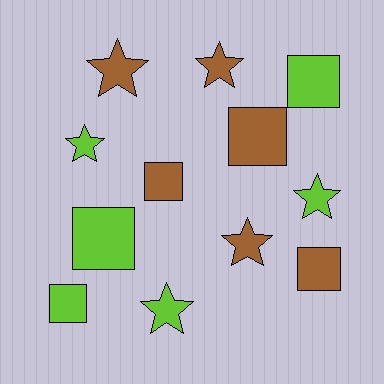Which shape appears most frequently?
Star, with 6 objects.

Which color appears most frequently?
Brown, with 6 objects.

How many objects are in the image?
There are 12 objects.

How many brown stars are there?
There are 3 brown stars.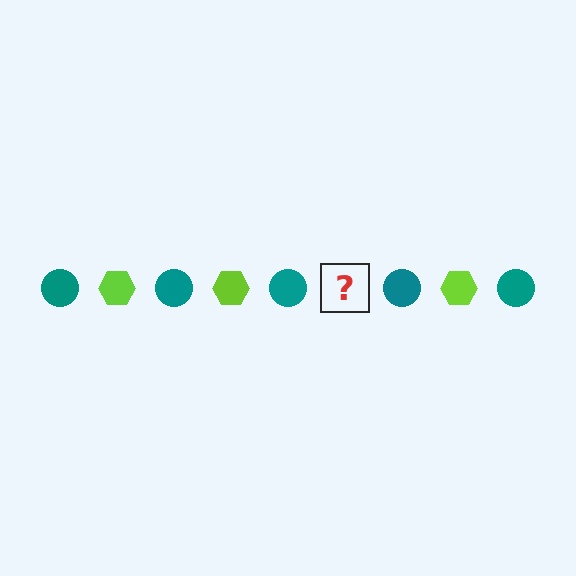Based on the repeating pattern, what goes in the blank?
The blank should be a lime hexagon.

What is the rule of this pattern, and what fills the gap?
The rule is that the pattern alternates between teal circle and lime hexagon. The gap should be filled with a lime hexagon.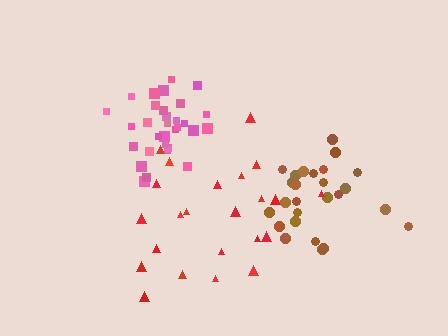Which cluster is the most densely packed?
Pink.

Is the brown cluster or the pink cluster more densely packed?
Pink.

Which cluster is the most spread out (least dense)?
Red.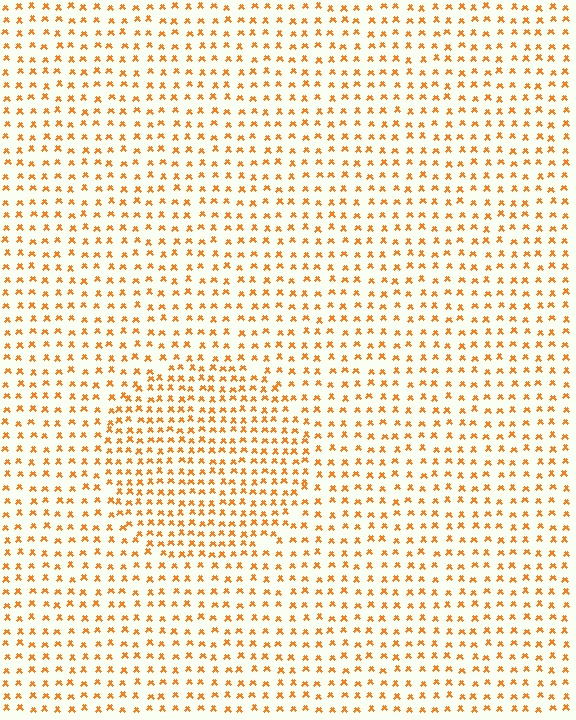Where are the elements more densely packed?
The elements are more densely packed inside the circle boundary.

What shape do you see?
I see a circle.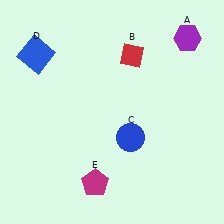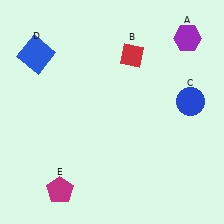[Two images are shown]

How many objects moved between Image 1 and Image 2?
2 objects moved between the two images.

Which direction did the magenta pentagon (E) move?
The magenta pentagon (E) moved left.